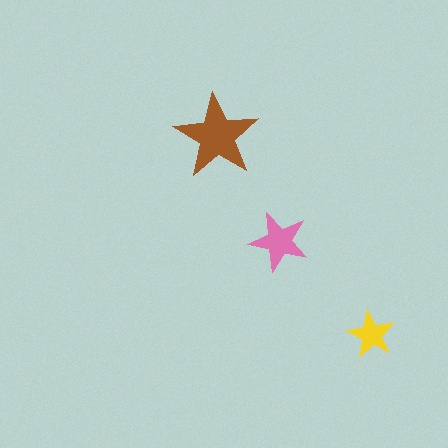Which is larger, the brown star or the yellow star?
The brown one.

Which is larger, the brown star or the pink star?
The brown one.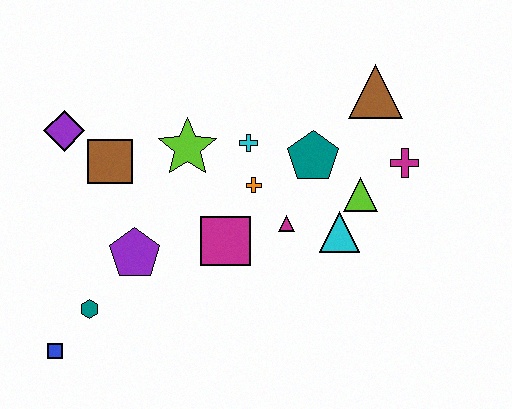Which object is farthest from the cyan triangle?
The blue square is farthest from the cyan triangle.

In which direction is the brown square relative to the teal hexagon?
The brown square is above the teal hexagon.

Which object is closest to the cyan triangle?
The lime triangle is closest to the cyan triangle.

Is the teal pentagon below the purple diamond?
Yes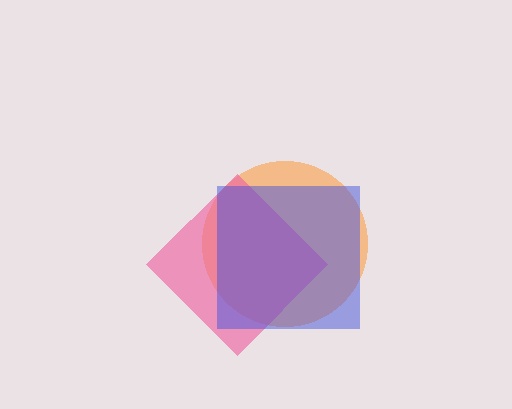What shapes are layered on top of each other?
The layered shapes are: an orange circle, a pink diamond, a blue square.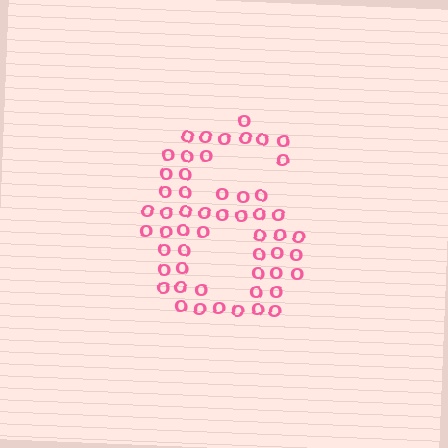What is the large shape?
The large shape is the digit 6.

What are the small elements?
The small elements are letter O's.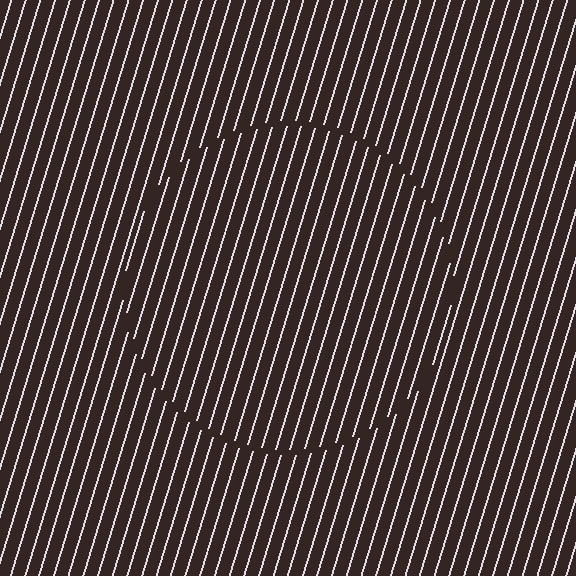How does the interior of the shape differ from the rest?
The interior of the shape contains the same grating, shifted by half a period — the contour is defined by the phase discontinuity where line-ends from the inner and outer gratings abut.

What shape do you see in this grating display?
An illusory circle. The interior of the shape contains the same grating, shifted by half a period — the contour is defined by the phase discontinuity where line-ends from the inner and outer gratings abut.